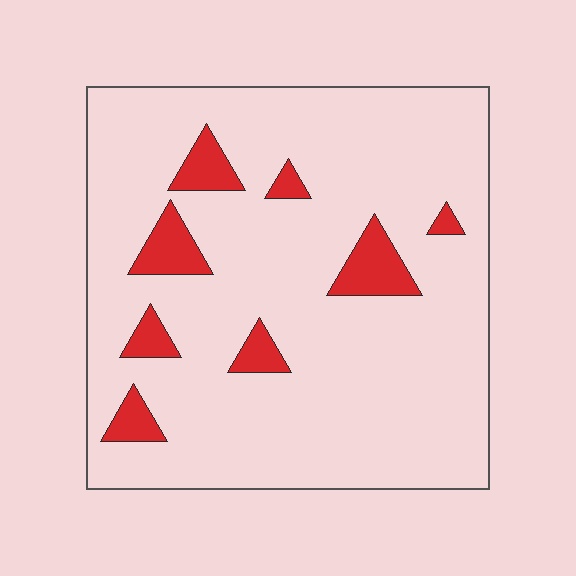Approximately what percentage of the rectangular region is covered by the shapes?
Approximately 10%.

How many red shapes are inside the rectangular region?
8.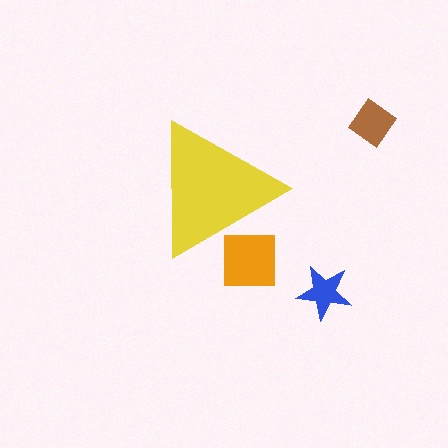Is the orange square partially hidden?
Yes, the orange square is partially hidden behind the yellow triangle.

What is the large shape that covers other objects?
A yellow triangle.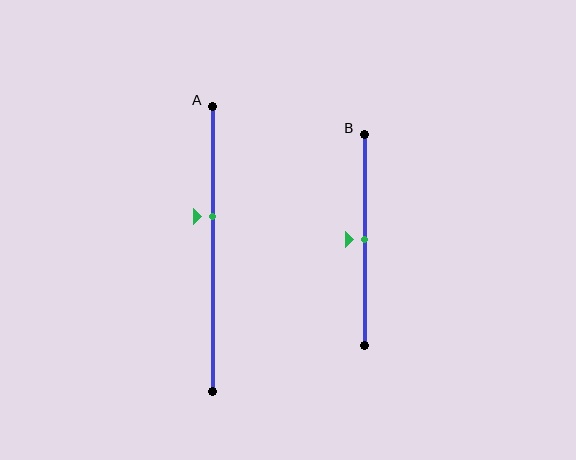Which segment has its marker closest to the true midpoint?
Segment B has its marker closest to the true midpoint.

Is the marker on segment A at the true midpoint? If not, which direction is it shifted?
No, the marker on segment A is shifted upward by about 11% of the segment length.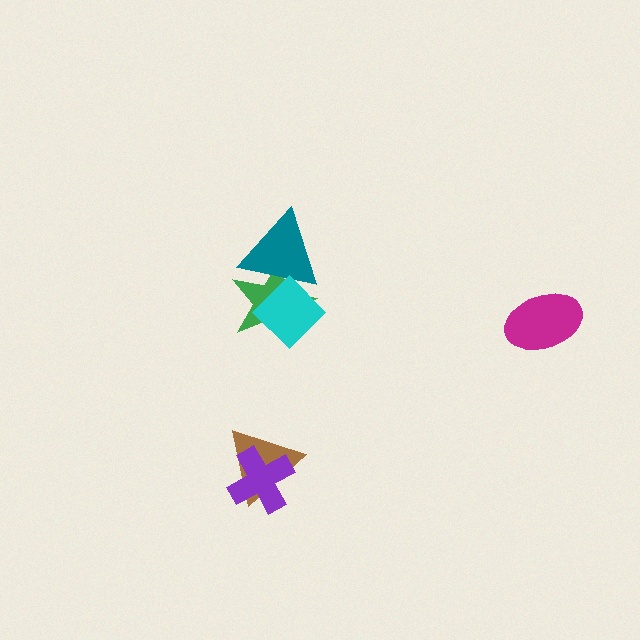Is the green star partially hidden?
Yes, it is partially covered by another shape.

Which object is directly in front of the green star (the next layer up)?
The teal triangle is directly in front of the green star.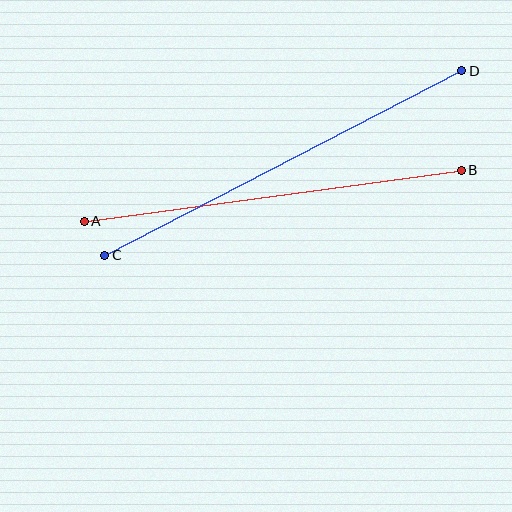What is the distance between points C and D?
The distance is approximately 402 pixels.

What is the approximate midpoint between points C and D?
The midpoint is at approximately (283, 163) pixels.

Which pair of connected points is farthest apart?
Points C and D are farthest apart.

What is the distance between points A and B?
The distance is approximately 381 pixels.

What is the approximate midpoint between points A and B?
The midpoint is at approximately (273, 196) pixels.